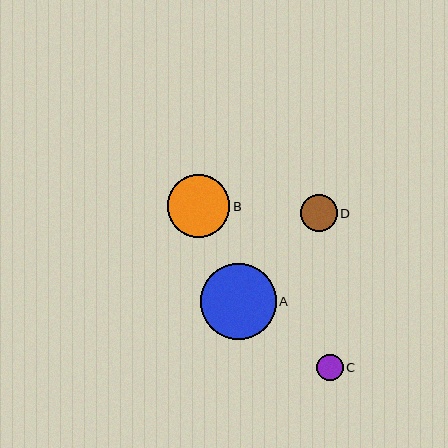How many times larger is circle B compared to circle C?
Circle B is approximately 2.4 times the size of circle C.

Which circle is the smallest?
Circle C is the smallest with a size of approximately 26 pixels.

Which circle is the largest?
Circle A is the largest with a size of approximately 76 pixels.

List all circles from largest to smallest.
From largest to smallest: A, B, D, C.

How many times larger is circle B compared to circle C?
Circle B is approximately 2.4 times the size of circle C.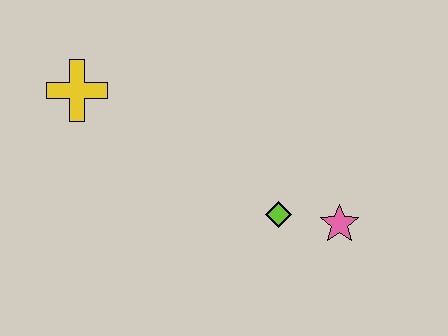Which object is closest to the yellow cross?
The lime diamond is closest to the yellow cross.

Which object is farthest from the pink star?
The yellow cross is farthest from the pink star.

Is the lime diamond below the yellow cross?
Yes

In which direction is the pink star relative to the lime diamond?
The pink star is to the right of the lime diamond.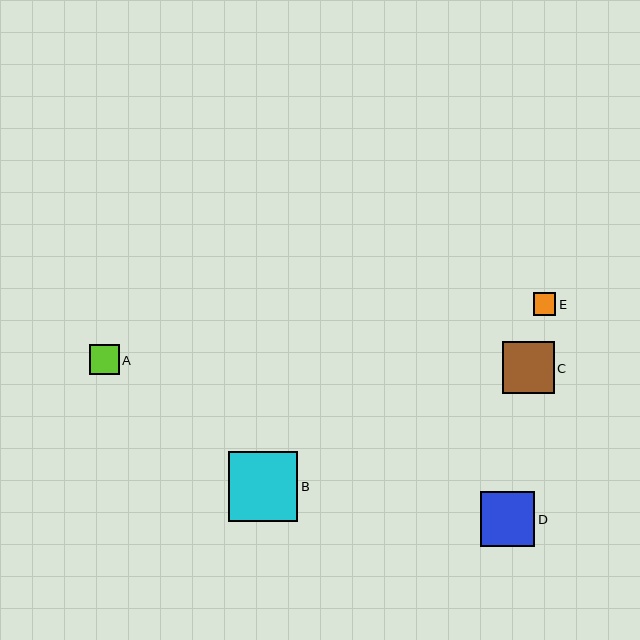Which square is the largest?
Square B is the largest with a size of approximately 69 pixels.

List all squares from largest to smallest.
From largest to smallest: B, D, C, A, E.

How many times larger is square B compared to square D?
Square B is approximately 1.3 times the size of square D.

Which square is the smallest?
Square E is the smallest with a size of approximately 22 pixels.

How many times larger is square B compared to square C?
Square B is approximately 1.3 times the size of square C.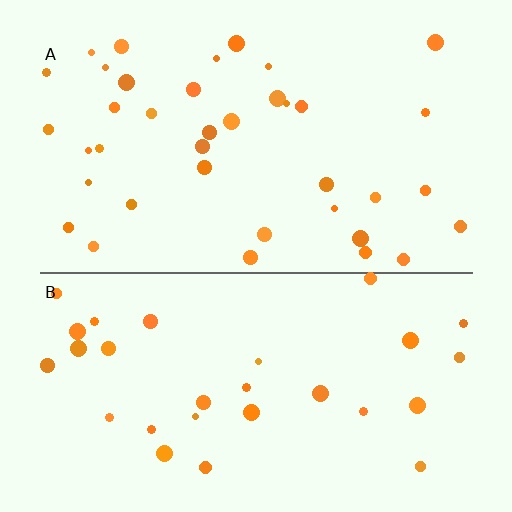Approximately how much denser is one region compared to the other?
Approximately 1.3× — region A over region B.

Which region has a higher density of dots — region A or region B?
A (the top).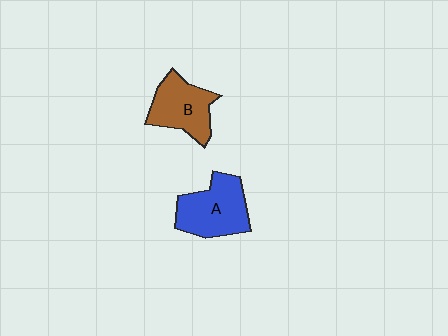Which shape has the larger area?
Shape A (blue).